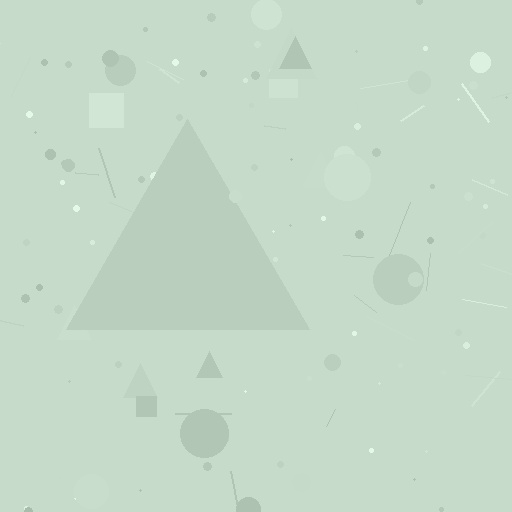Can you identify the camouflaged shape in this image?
The camouflaged shape is a triangle.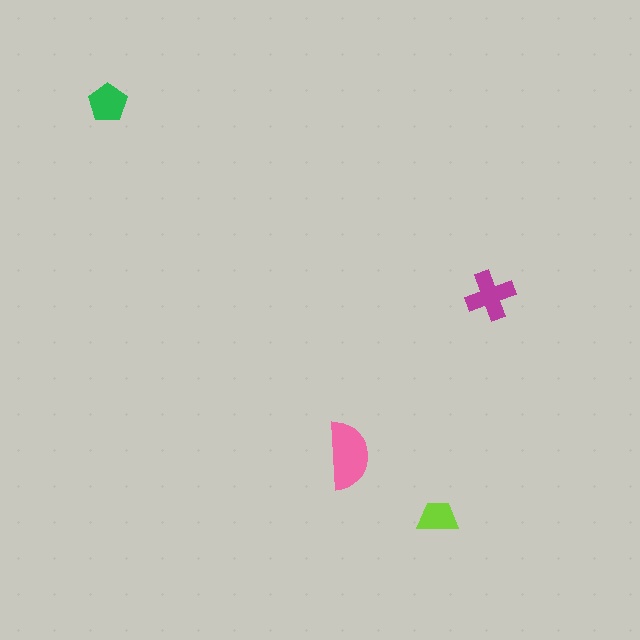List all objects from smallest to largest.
The lime trapezoid, the green pentagon, the magenta cross, the pink semicircle.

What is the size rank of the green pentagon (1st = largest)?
3rd.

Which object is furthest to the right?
The magenta cross is rightmost.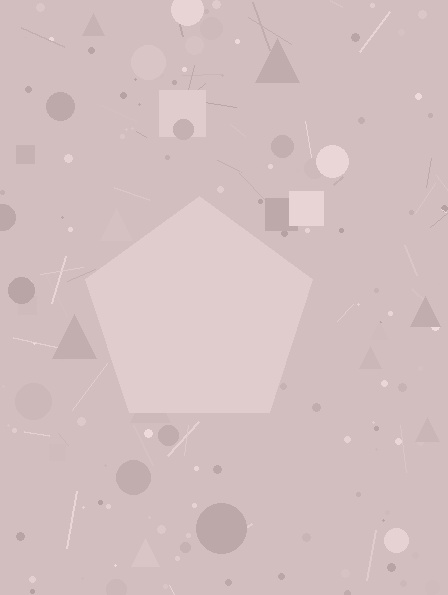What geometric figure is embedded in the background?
A pentagon is embedded in the background.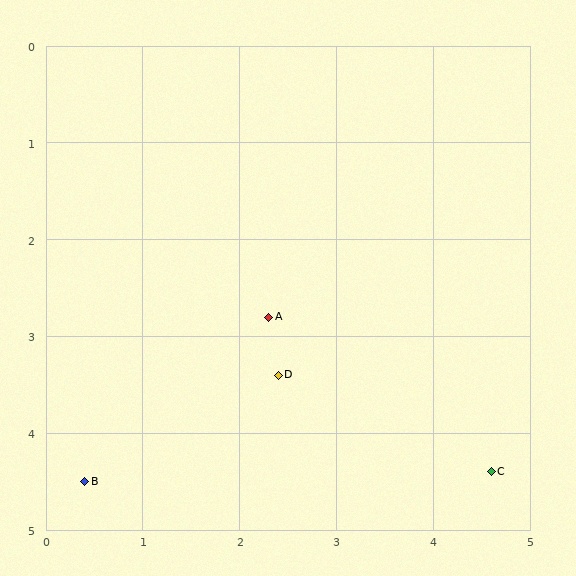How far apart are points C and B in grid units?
Points C and B are about 4.2 grid units apart.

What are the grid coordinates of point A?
Point A is at approximately (2.3, 2.8).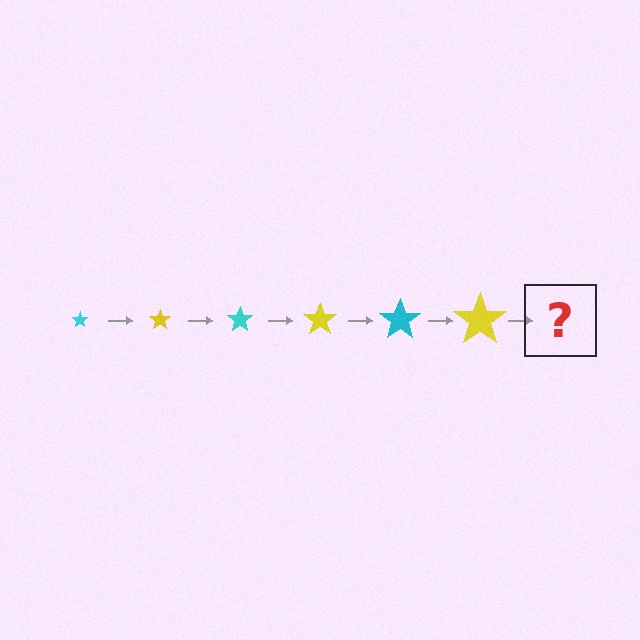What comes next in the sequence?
The next element should be a cyan star, larger than the previous one.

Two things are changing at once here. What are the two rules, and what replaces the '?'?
The two rules are that the star grows larger each step and the color cycles through cyan and yellow. The '?' should be a cyan star, larger than the previous one.